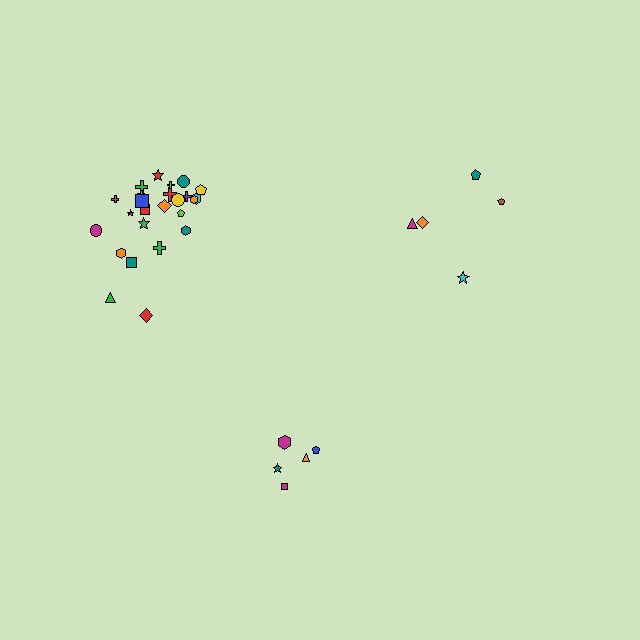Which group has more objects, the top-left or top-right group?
The top-left group.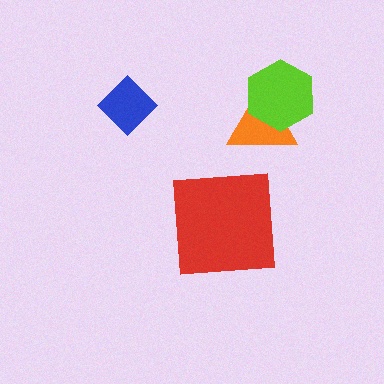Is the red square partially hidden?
No, no other shape covers it.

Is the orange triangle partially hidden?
Yes, it is partially covered by another shape.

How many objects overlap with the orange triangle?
1 object overlaps with the orange triangle.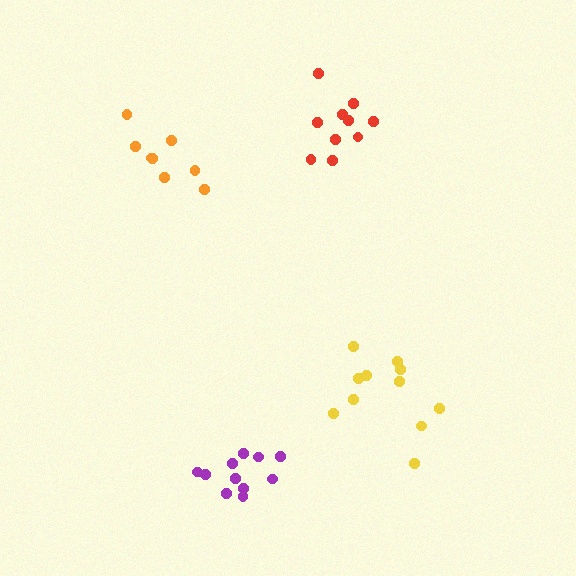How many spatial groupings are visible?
There are 4 spatial groupings.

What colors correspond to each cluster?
The clusters are colored: red, orange, purple, yellow.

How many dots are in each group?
Group 1: 10 dots, Group 2: 8 dots, Group 3: 11 dots, Group 4: 11 dots (40 total).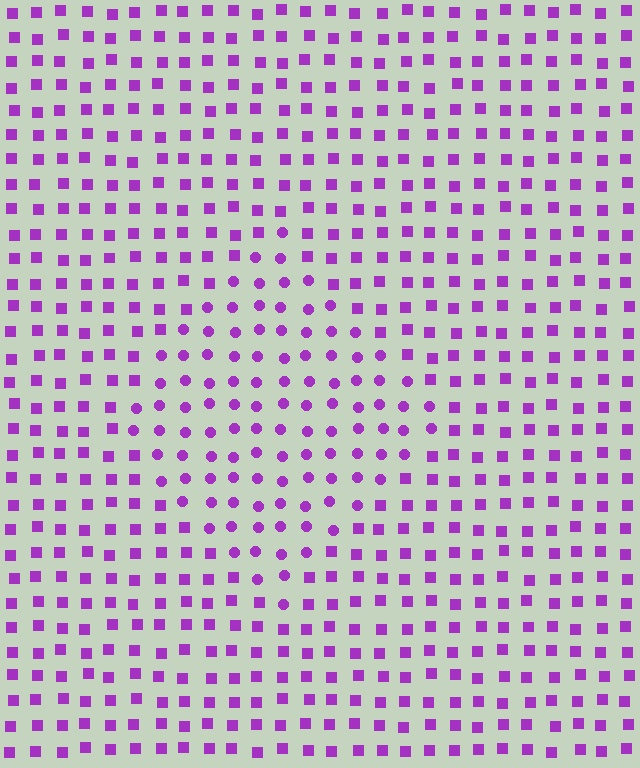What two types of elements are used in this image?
The image uses circles inside the diamond region and squares outside it.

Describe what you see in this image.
The image is filled with small purple elements arranged in a uniform grid. A diamond-shaped region contains circles, while the surrounding area contains squares. The boundary is defined purely by the change in element shape.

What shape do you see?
I see a diamond.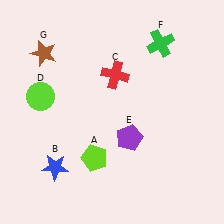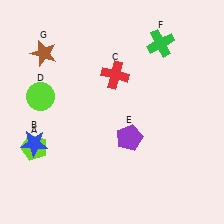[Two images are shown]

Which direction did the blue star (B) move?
The blue star (B) moved up.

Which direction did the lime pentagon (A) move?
The lime pentagon (A) moved left.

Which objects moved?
The objects that moved are: the lime pentagon (A), the blue star (B).